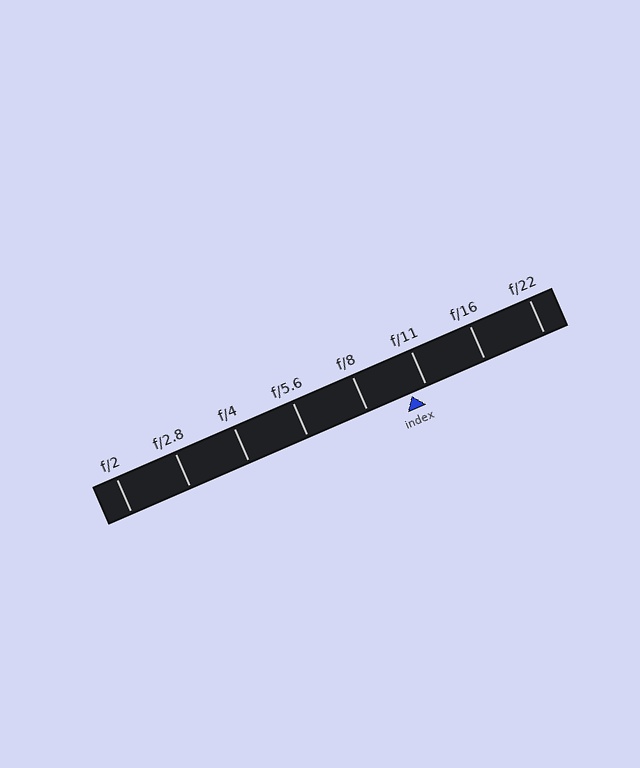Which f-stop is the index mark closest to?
The index mark is closest to f/11.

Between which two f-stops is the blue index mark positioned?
The index mark is between f/8 and f/11.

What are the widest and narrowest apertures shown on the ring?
The widest aperture shown is f/2 and the narrowest is f/22.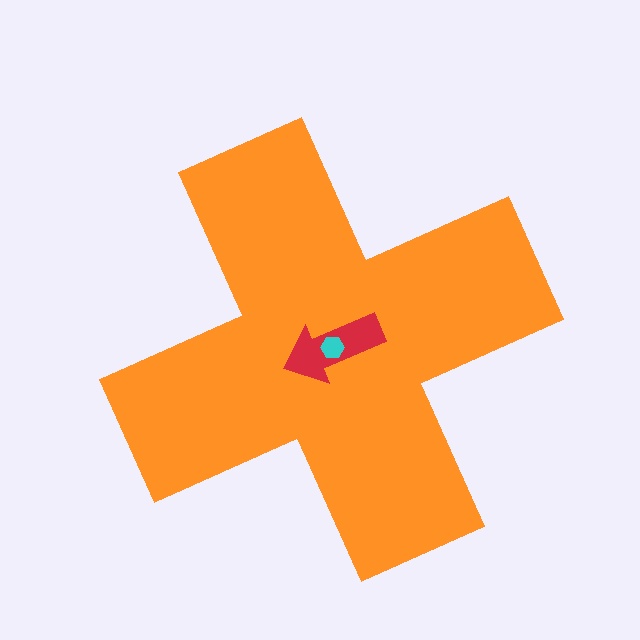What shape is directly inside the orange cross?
The red arrow.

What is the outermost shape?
The orange cross.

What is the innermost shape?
The cyan hexagon.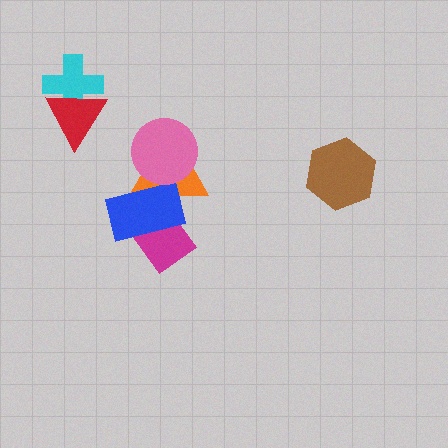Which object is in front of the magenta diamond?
The blue rectangle is in front of the magenta diamond.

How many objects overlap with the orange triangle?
2 objects overlap with the orange triangle.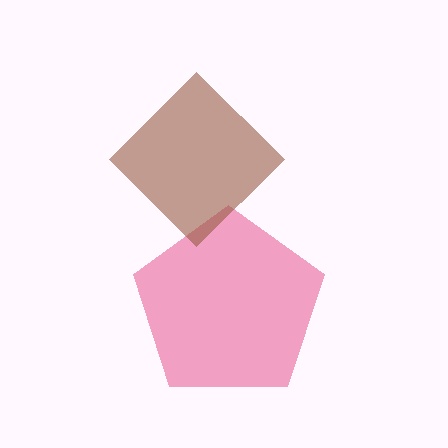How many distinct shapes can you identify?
There are 2 distinct shapes: a pink pentagon, a brown diamond.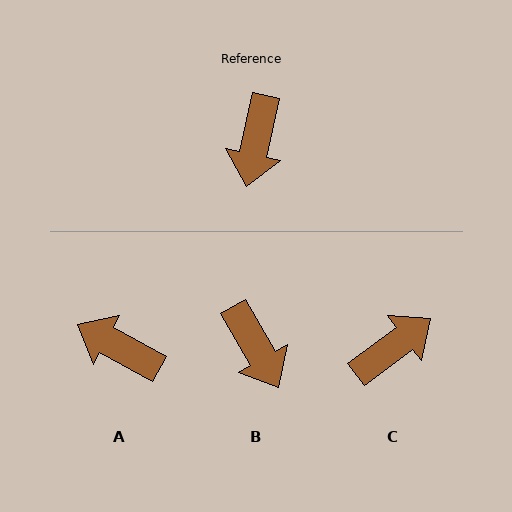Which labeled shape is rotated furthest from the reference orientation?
C, about 139 degrees away.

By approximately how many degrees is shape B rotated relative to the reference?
Approximately 42 degrees counter-clockwise.